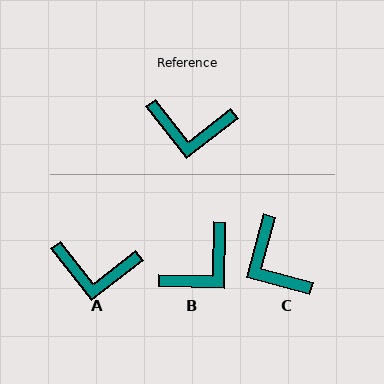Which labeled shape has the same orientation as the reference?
A.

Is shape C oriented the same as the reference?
No, it is off by about 53 degrees.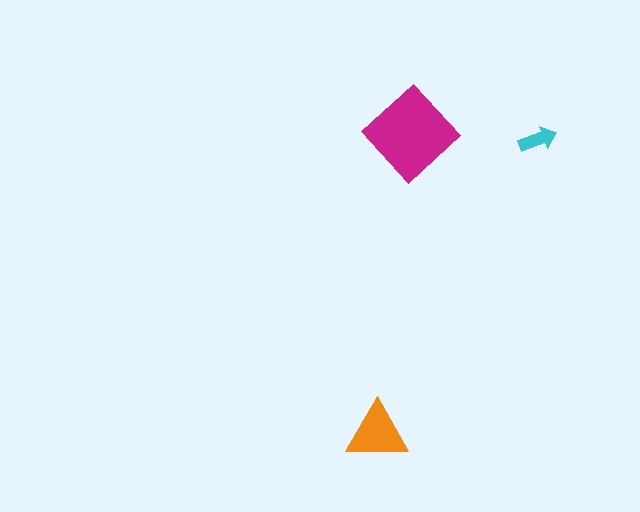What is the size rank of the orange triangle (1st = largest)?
2nd.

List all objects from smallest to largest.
The cyan arrow, the orange triangle, the magenta diamond.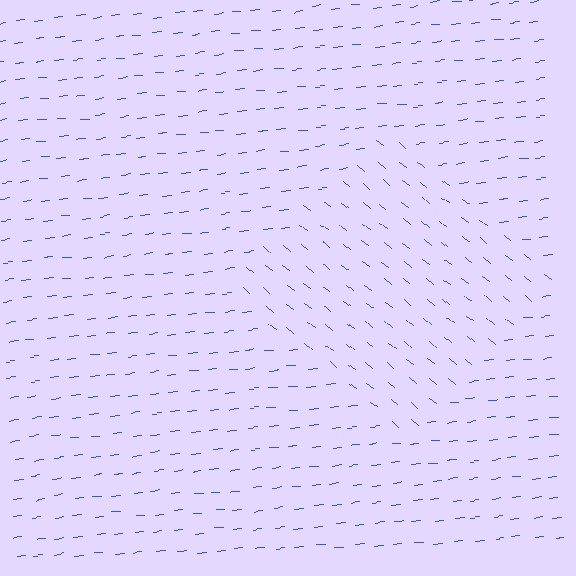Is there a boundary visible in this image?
Yes, there is a texture boundary formed by a change in line orientation.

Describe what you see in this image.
The image is filled with small blue line segments. A diamond region in the image has lines oriented differently from the surrounding lines, creating a visible texture boundary.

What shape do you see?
I see a diamond.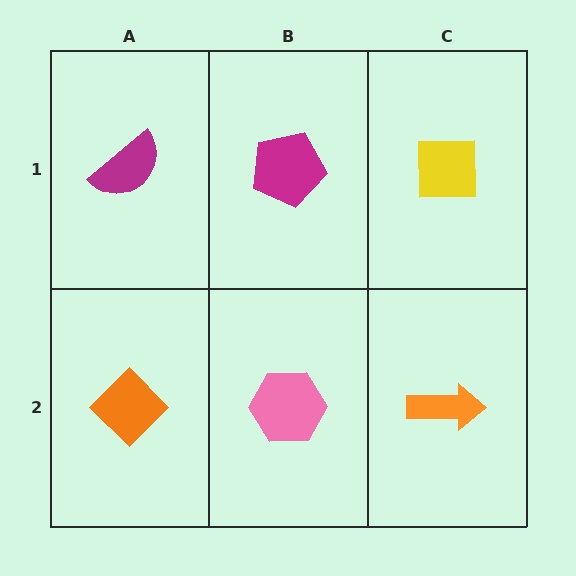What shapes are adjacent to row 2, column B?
A magenta pentagon (row 1, column B), an orange diamond (row 2, column A), an orange arrow (row 2, column C).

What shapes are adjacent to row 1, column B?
A pink hexagon (row 2, column B), a magenta semicircle (row 1, column A), a yellow square (row 1, column C).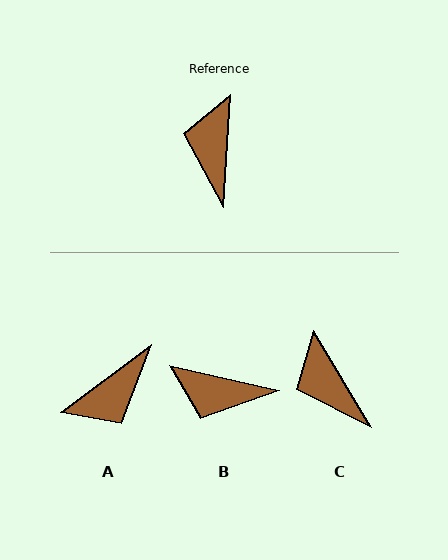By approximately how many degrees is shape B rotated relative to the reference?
Approximately 81 degrees counter-clockwise.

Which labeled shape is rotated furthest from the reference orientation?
A, about 130 degrees away.